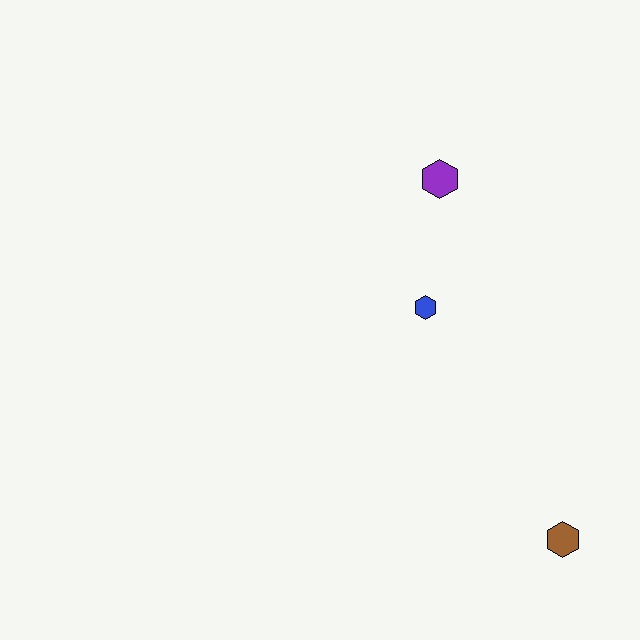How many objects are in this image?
There are 3 objects.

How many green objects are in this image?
There are no green objects.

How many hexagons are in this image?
There are 3 hexagons.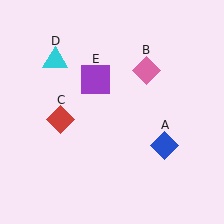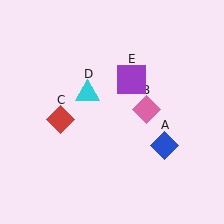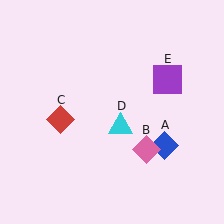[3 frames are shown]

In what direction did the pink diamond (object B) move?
The pink diamond (object B) moved down.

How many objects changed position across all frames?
3 objects changed position: pink diamond (object B), cyan triangle (object D), purple square (object E).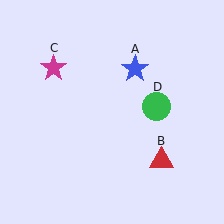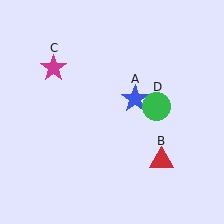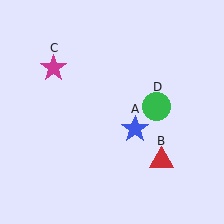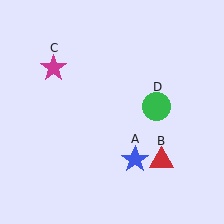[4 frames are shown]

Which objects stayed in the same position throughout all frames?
Red triangle (object B) and magenta star (object C) and green circle (object D) remained stationary.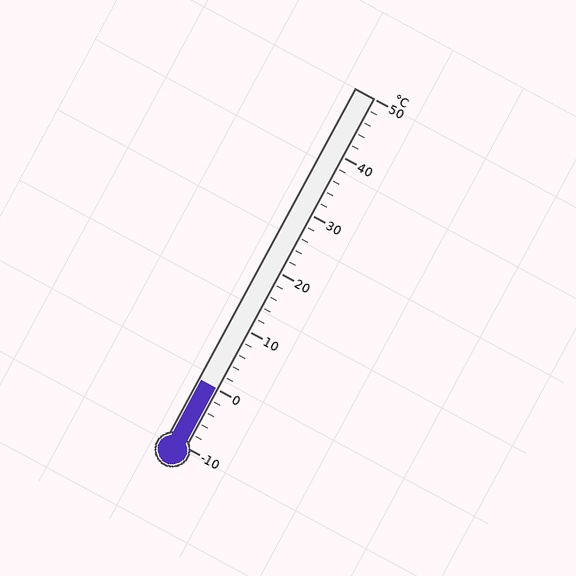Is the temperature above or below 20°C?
The temperature is below 20°C.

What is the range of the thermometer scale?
The thermometer scale ranges from -10°C to 50°C.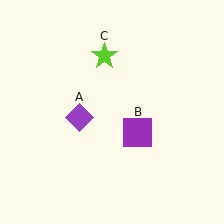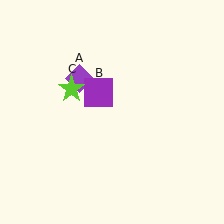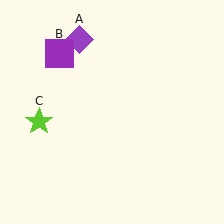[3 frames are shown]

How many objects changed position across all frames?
3 objects changed position: purple diamond (object A), purple square (object B), lime star (object C).